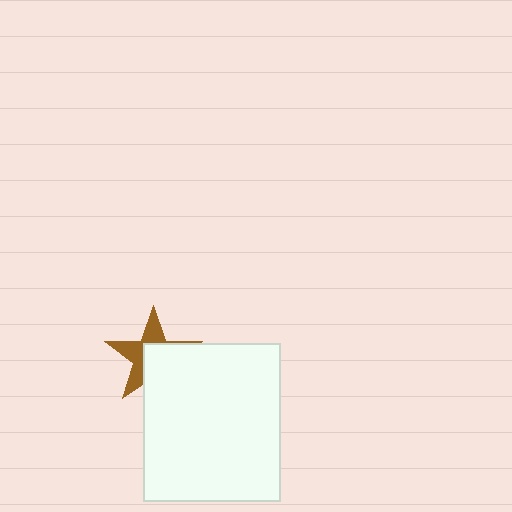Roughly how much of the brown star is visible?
About half of it is visible (roughly 49%).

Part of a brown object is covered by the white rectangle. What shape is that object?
It is a star.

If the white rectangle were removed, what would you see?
You would see the complete brown star.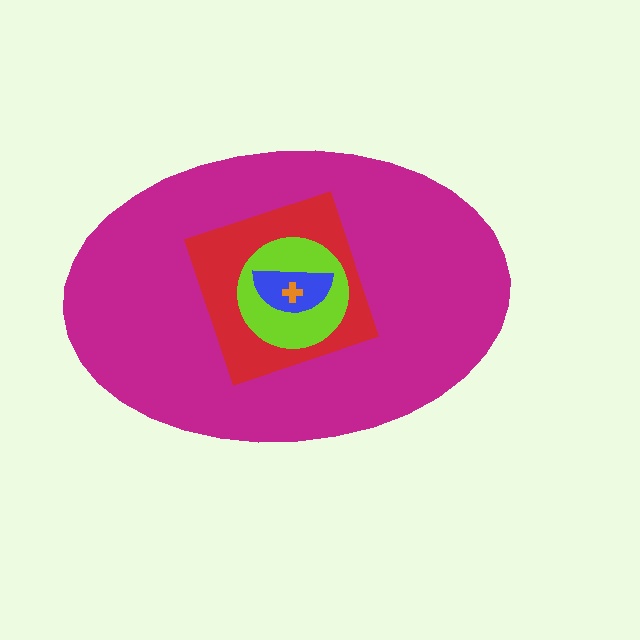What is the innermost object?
The orange cross.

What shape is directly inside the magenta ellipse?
The red diamond.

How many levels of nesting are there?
5.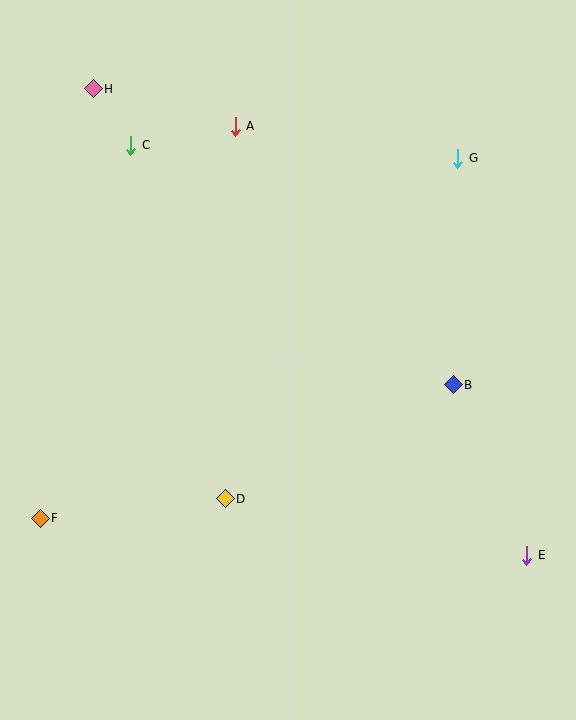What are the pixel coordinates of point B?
Point B is at (453, 385).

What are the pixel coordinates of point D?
Point D is at (225, 499).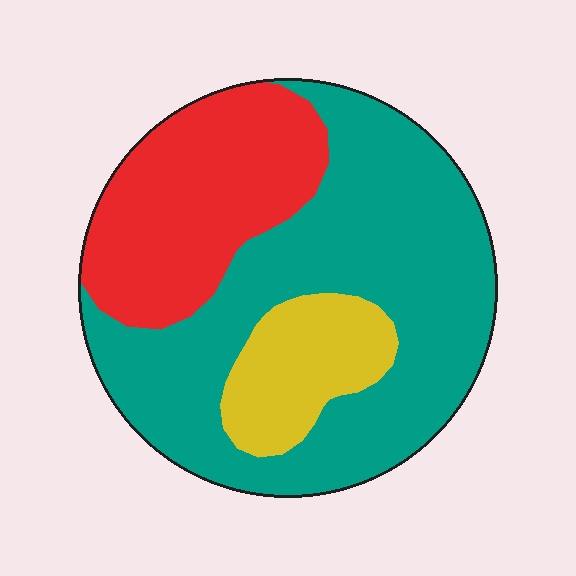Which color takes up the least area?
Yellow, at roughly 15%.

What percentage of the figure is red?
Red covers around 30% of the figure.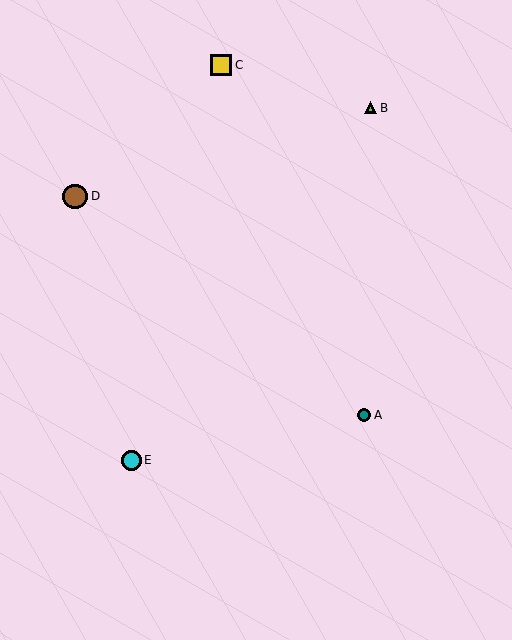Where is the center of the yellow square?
The center of the yellow square is at (221, 65).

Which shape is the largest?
The brown circle (labeled D) is the largest.